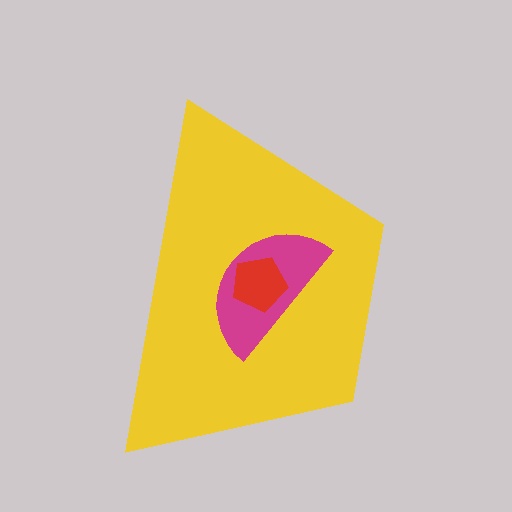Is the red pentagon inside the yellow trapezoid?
Yes.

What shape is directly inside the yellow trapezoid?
The magenta semicircle.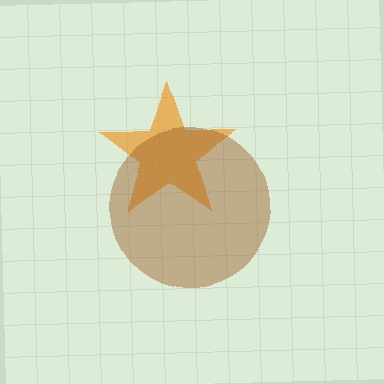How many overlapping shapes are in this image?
There are 2 overlapping shapes in the image.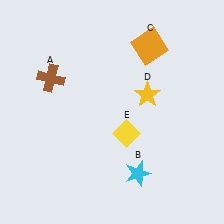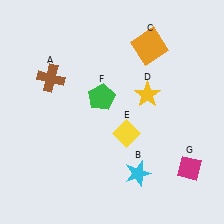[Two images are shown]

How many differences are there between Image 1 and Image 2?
There are 2 differences between the two images.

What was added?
A green pentagon (F), a magenta diamond (G) were added in Image 2.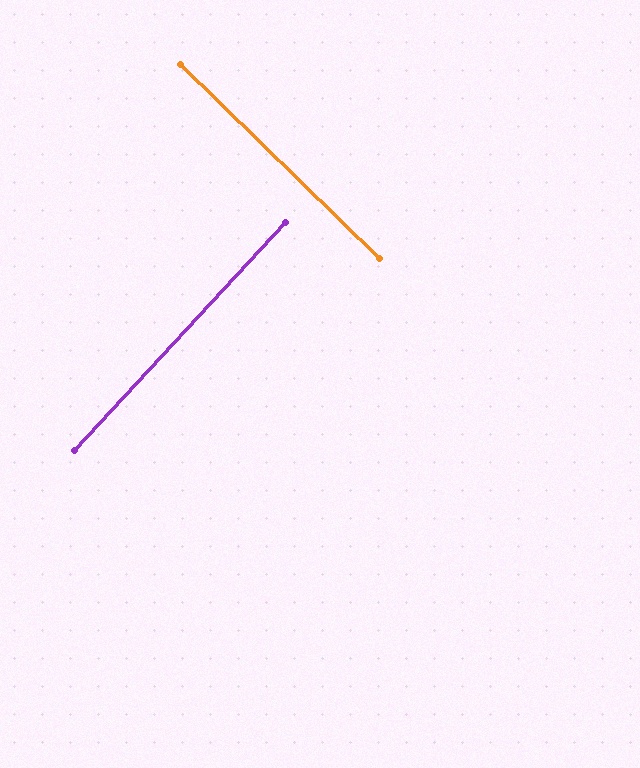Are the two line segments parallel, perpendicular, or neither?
Perpendicular — they meet at approximately 89°.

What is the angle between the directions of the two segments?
Approximately 89 degrees.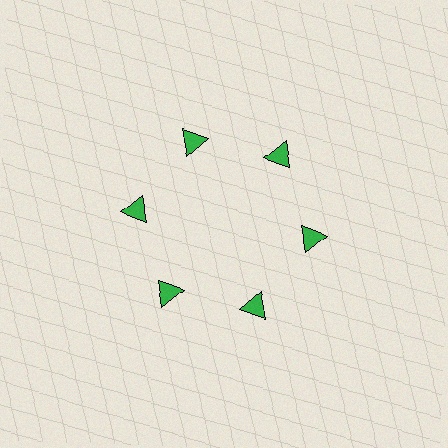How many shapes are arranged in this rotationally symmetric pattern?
There are 6 shapes, arranged in 6 groups of 1.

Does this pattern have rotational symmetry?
Yes, this pattern has 6-fold rotational symmetry. It looks the same after rotating 60 degrees around the center.